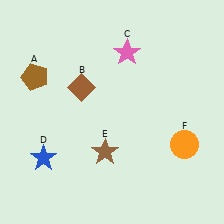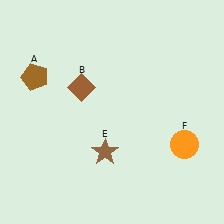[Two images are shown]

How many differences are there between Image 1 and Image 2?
There are 2 differences between the two images.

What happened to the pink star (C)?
The pink star (C) was removed in Image 2. It was in the top-right area of Image 1.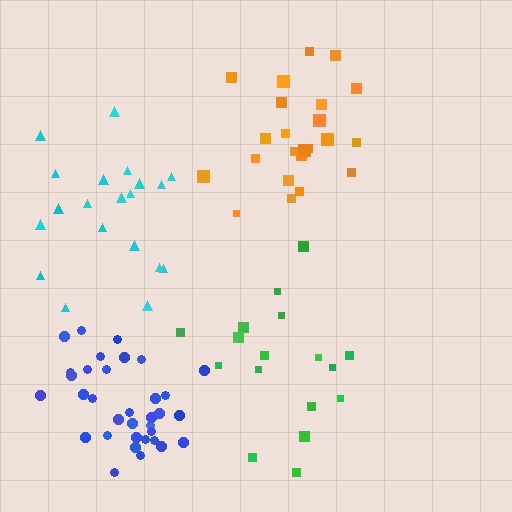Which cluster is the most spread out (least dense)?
Green.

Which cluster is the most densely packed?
Blue.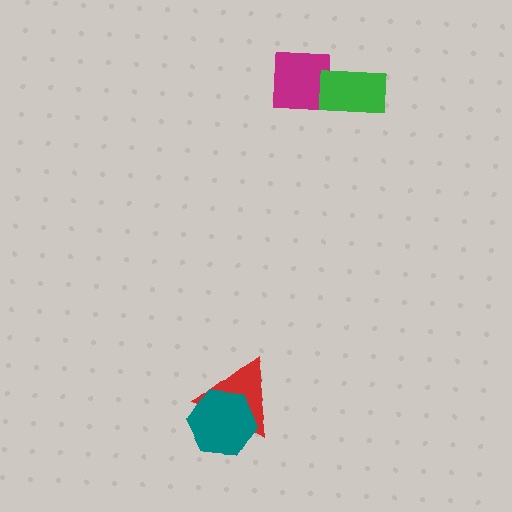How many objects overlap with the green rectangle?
1 object overlaps with the green rectangle.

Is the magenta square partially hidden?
Yes, it is partially covered by another shape.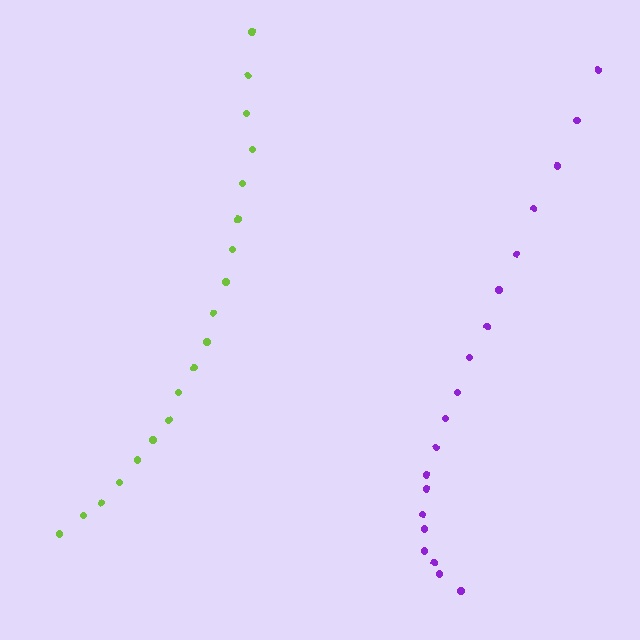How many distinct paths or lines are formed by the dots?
There are 2 distinct paths.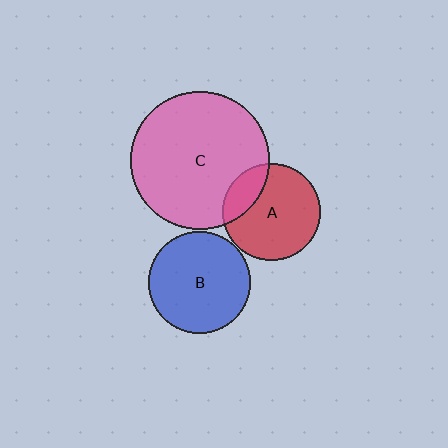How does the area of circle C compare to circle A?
Approximately 2.0 times.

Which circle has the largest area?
Circle C (pink).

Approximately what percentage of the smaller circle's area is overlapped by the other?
Approximately 20%.